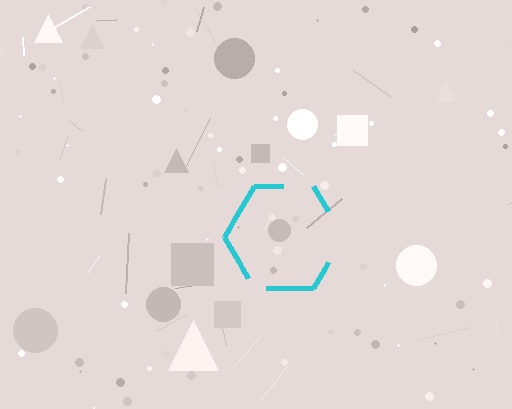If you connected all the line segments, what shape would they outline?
They would outline a hexagon.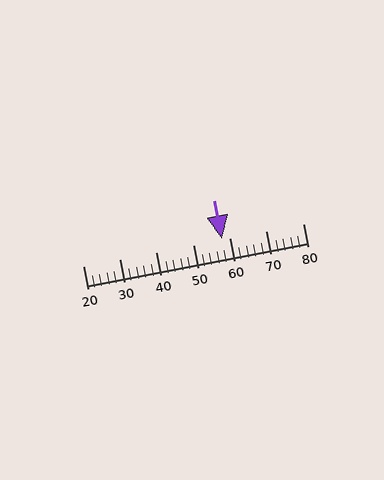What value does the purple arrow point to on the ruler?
The purple arrow points to approximately 58.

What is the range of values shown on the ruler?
The ruler shows values from 20 to 80.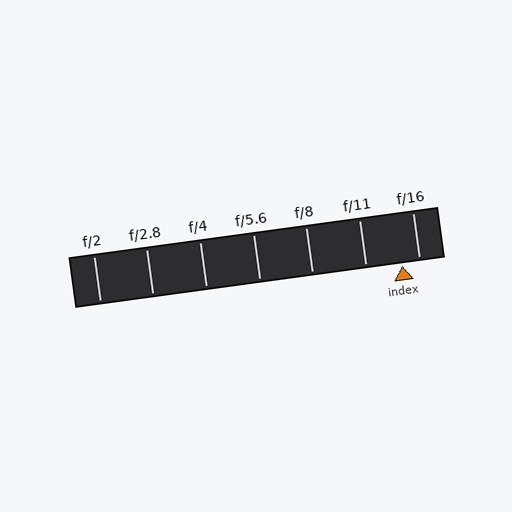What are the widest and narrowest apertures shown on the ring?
The widest aperture shown is f/2 and the narrowest is f/16.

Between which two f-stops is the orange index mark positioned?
The index mark is between f/11 and f/16.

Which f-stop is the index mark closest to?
The index mark is closest to f/16.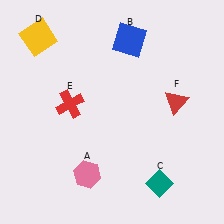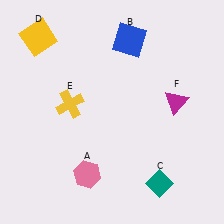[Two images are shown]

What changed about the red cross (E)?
In Image 1, E is red. In Image 2, it changed to yellow.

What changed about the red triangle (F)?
In Image 1, F is red. In Image 2, it changed to magenta.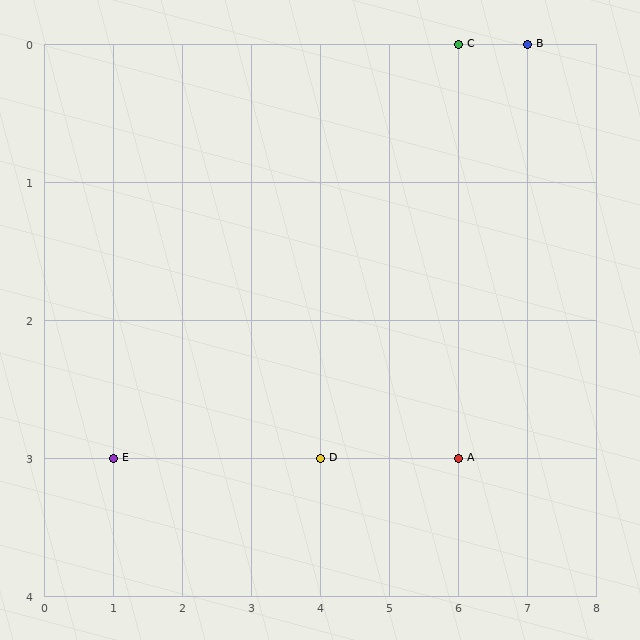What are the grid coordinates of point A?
Point A is at grid coordinates (6, 3).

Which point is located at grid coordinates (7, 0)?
Point B is at (7, 0).